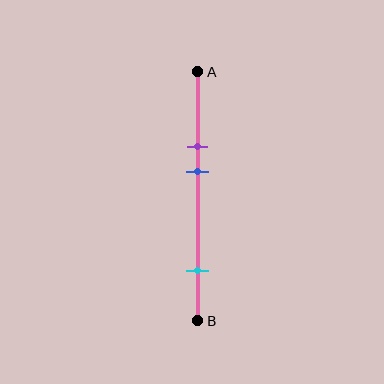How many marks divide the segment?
There are 3 marks dividing the segment.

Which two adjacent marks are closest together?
The purple and blue marks are the closest adjacent pair.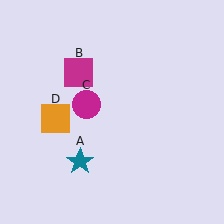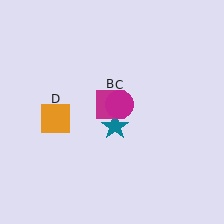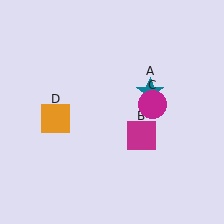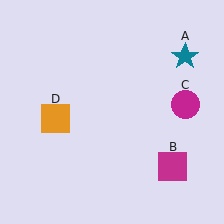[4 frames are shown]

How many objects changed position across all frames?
3 objects changed position: teal star (object A), magenta square (object B), magenta circle (object C).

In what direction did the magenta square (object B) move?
The magenta square (object B) moved down and to the right.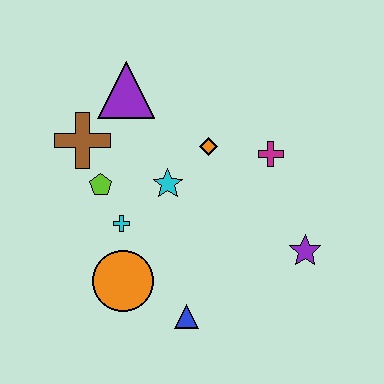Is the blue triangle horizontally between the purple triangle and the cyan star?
No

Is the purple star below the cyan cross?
Yes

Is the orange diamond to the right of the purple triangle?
Yes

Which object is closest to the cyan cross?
The lime pentagon is closest to the cyan cross.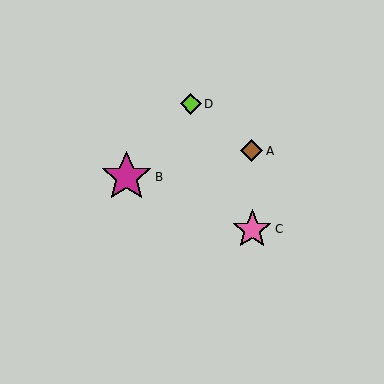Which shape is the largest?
The magenta star (labeled B) is the largest.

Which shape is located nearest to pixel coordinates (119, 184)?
The magenta star (labeled B) at (126, 177) is nearest to that location.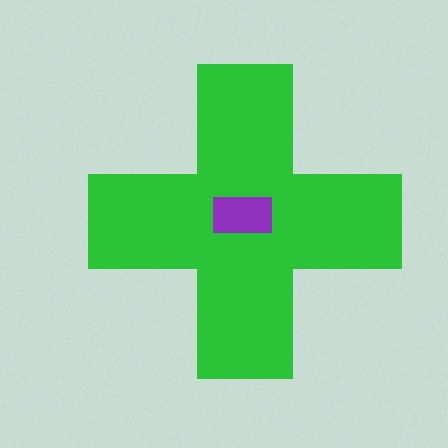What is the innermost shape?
The purple rectangle.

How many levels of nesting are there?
2.